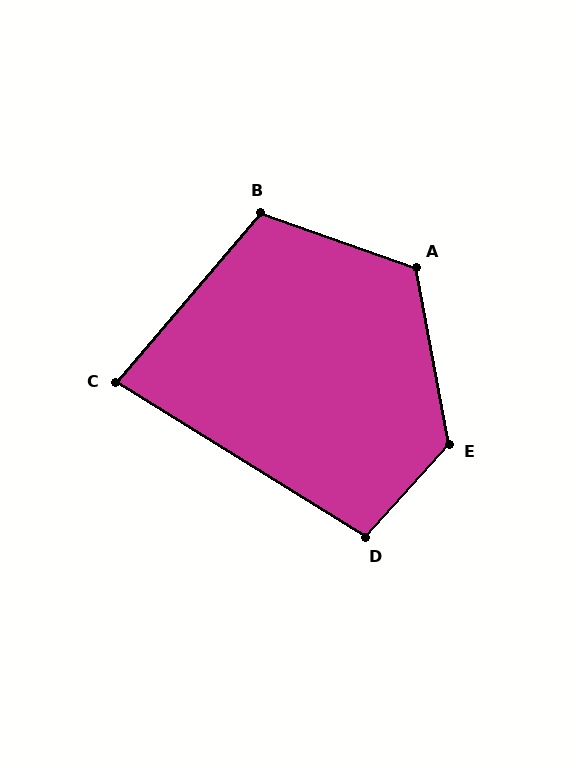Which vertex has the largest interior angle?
E, at approximately 127 degrees.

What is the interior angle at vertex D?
Approximately 100 degrees (obtuse).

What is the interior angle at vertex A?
Approximately 120 degrees (obtuse).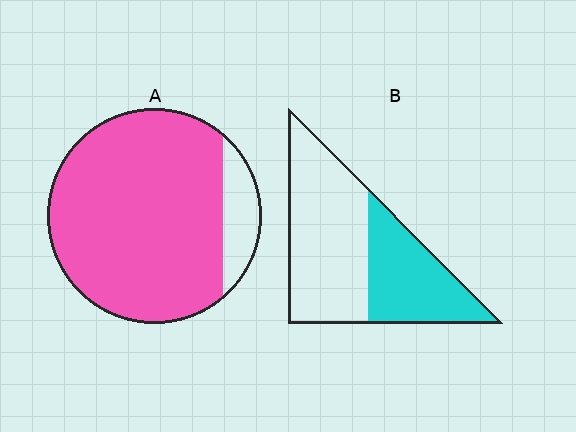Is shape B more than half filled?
No.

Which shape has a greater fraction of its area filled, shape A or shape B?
Shape A.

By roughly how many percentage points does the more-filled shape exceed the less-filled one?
By roughly 50 percentage points (A over B).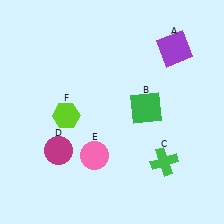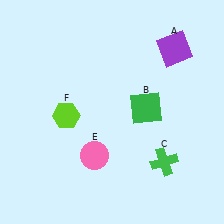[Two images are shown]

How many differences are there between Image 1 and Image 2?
There is 1 difference between the two images.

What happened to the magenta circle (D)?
The magenta circle (D) was removed in Image 2. It was in the bottom-left area of Image 1.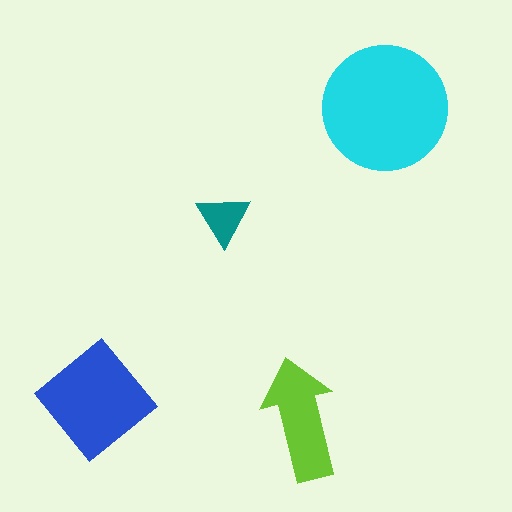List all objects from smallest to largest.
The teal triangle, the lime arrow, the blue diamond, the cyan circle.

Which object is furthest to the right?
The cyan circle is rightmost.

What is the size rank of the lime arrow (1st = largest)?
3rd.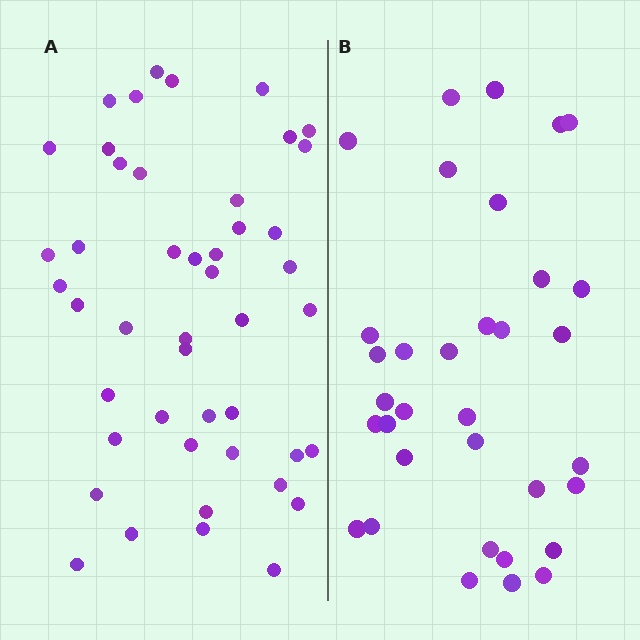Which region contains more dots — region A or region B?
Region A (the left region) has more dots.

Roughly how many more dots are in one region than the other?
Region A has roughly 12 or so more dots than region B.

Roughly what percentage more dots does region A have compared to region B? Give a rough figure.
About 35% more.